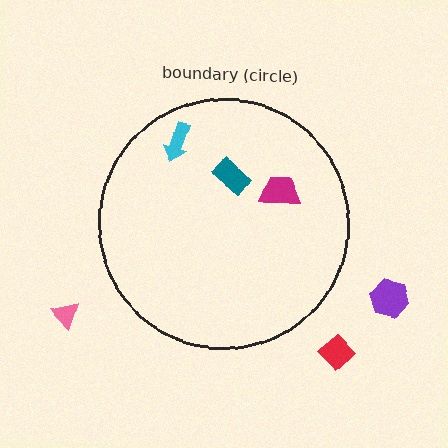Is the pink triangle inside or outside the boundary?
Outside.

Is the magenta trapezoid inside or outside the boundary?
Inside.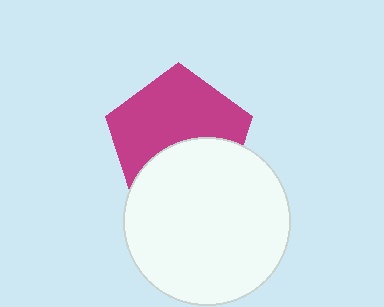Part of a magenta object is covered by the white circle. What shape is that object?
It is a pentagon.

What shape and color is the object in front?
The object in front is a white circle.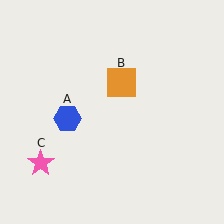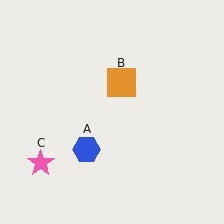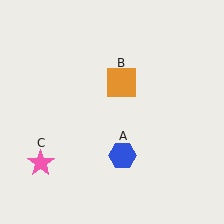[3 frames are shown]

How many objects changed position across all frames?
1 object changed position: blue hexagon (object A).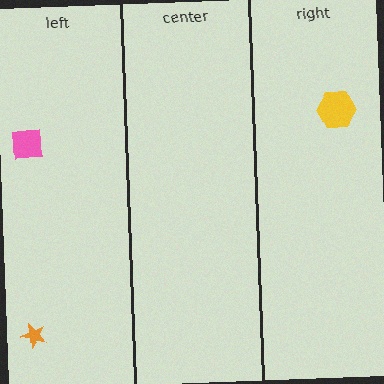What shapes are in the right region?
The yellow hexagon.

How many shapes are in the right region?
1.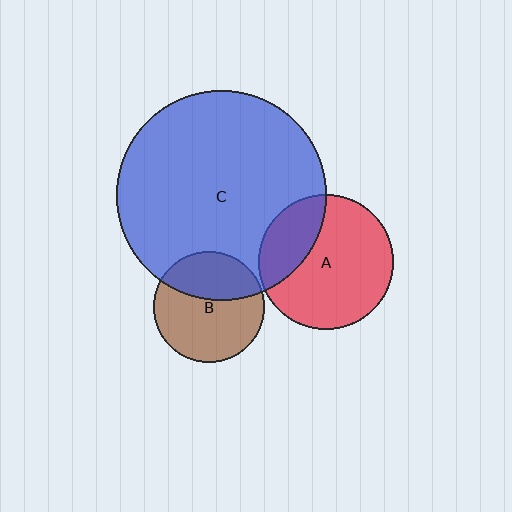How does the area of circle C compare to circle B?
Approximately 3.6 times.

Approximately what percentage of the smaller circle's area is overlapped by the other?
Approximately 25%.